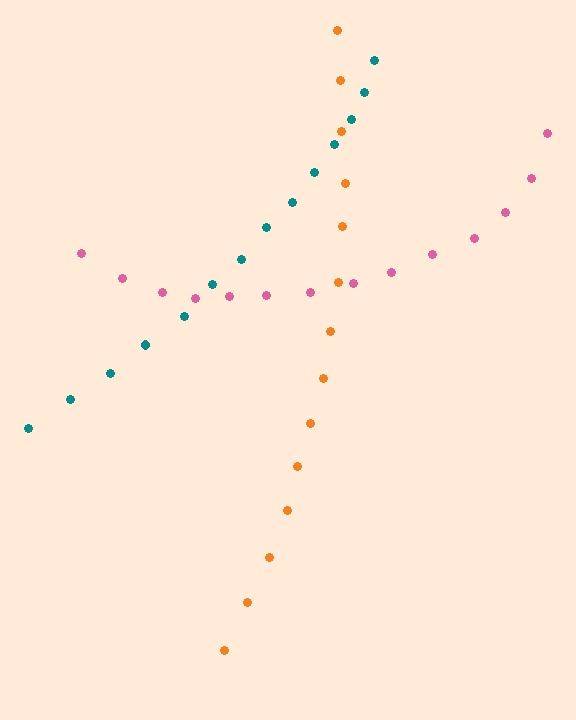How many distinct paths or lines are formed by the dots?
There are 3 distinct paths.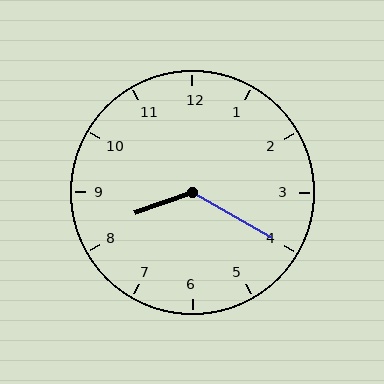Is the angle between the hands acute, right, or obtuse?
It is obtuse.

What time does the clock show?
8:20.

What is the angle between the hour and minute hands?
Approximately 130 degrees.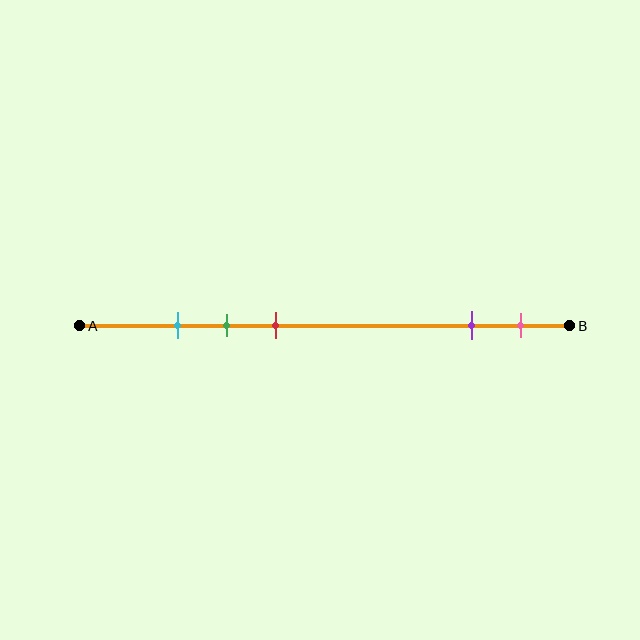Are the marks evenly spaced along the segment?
No, the marks are not evenly spaced.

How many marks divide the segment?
There are 5 marks dividing the segment.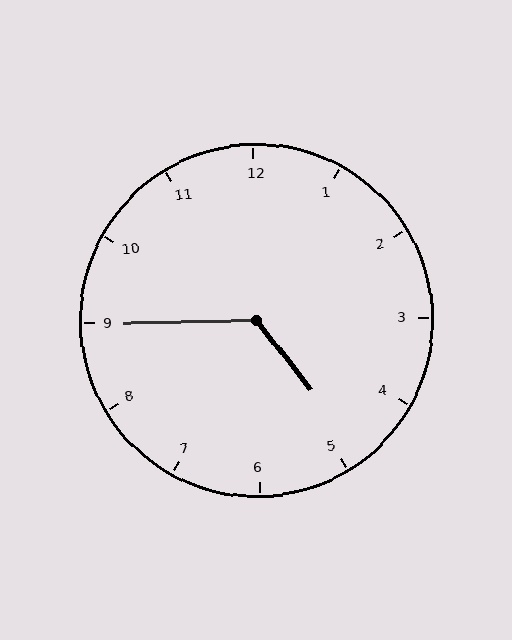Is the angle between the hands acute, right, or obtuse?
It is obtuse.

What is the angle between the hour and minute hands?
Approximately 128 degrees.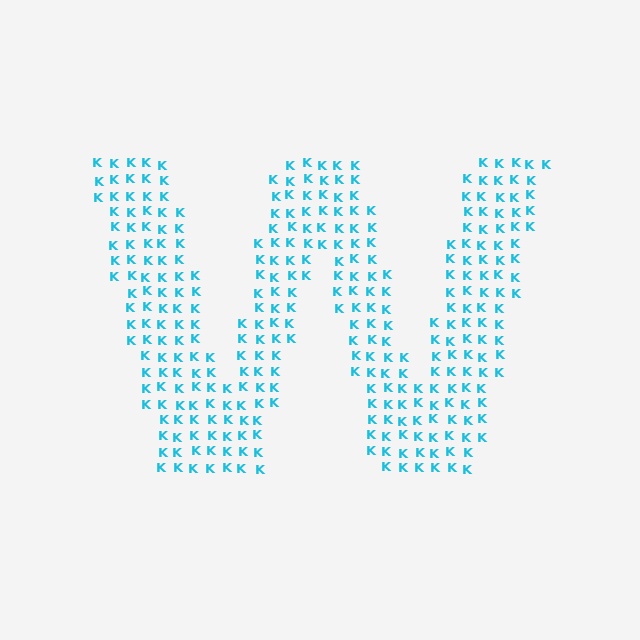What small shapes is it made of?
It is made of small letter K's.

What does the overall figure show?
The overall figure shows the letter W.